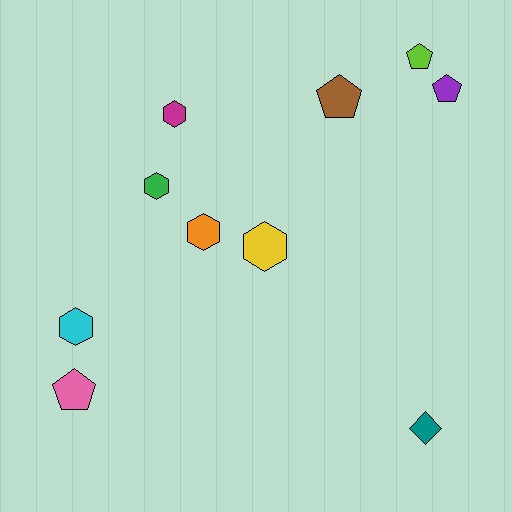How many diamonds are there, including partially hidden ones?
There is 1 diamond.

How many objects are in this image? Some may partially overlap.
There are 10 objects.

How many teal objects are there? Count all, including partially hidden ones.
There is 1 teal object.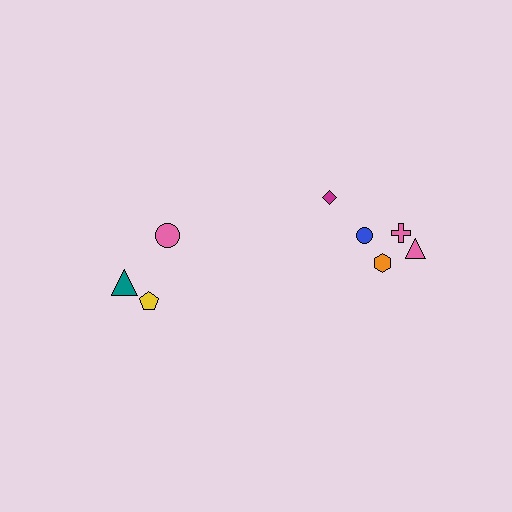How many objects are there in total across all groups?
There are 8 objects.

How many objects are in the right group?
There are 5 objects.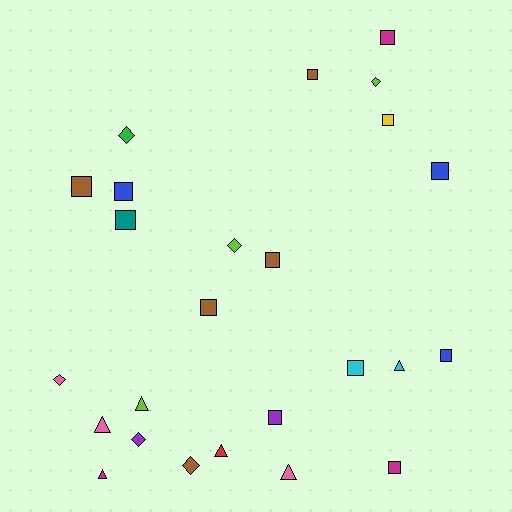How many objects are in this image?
There are 25 objects.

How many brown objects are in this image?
There are 5 brown objects.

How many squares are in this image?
There are 13 squares.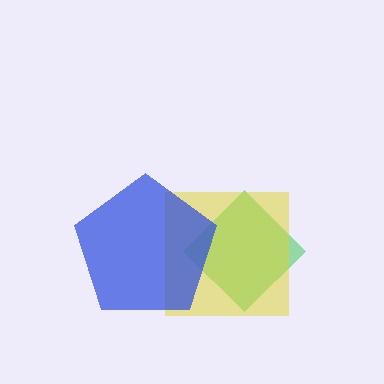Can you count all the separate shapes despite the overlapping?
Yes, there are 3 separate shapes.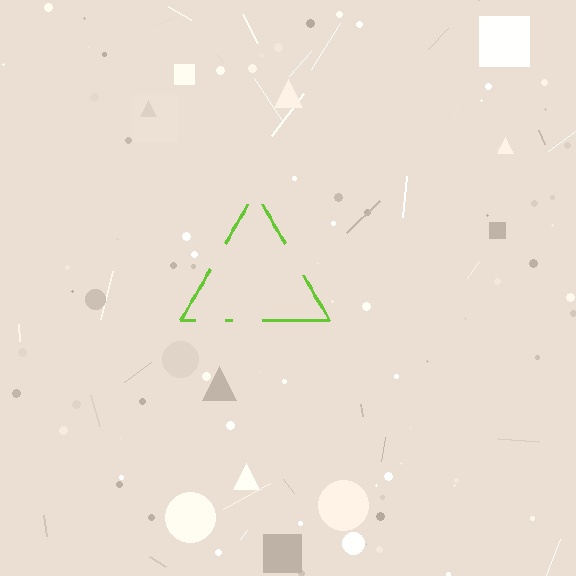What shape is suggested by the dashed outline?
The dashed outline suggests a triangle.